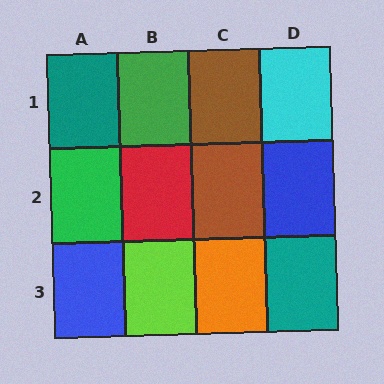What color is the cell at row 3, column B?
Lime.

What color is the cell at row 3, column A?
Blue.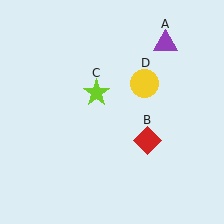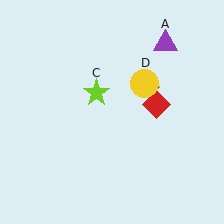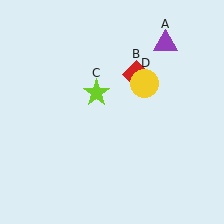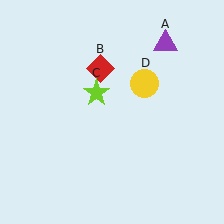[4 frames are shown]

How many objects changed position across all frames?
1 object changed position: red diamond (object B).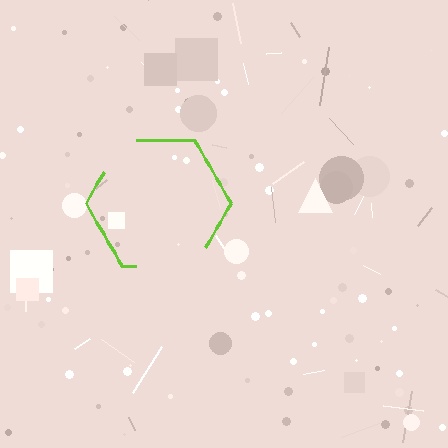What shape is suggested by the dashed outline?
The dashed outline suggests a hexagon.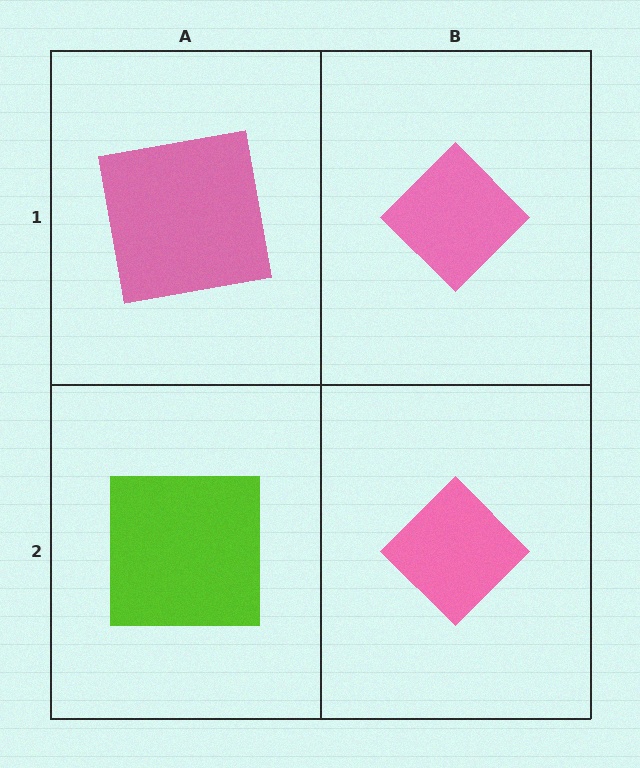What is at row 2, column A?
A lime square.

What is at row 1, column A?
A pink square.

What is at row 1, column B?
A pink diamond.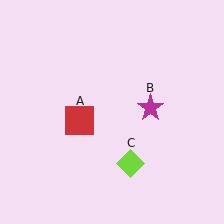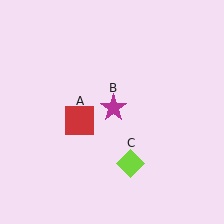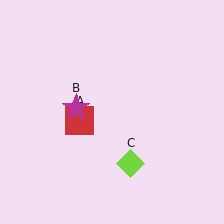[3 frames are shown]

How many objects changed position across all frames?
1 object changed position: magenta star (object B).